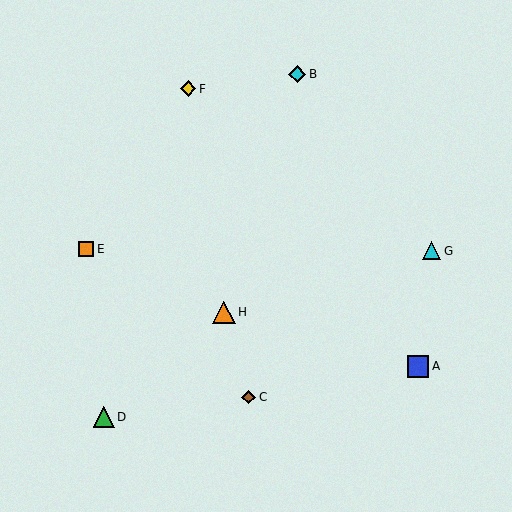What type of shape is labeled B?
Shape B is a cyan diamond.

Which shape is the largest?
The orange triangle (labeled H) is the largest.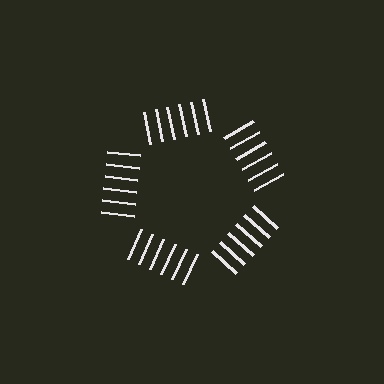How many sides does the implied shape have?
5 sides — the line-ends trace a pentagon.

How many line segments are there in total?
30 — 6 along each of the 5 edges.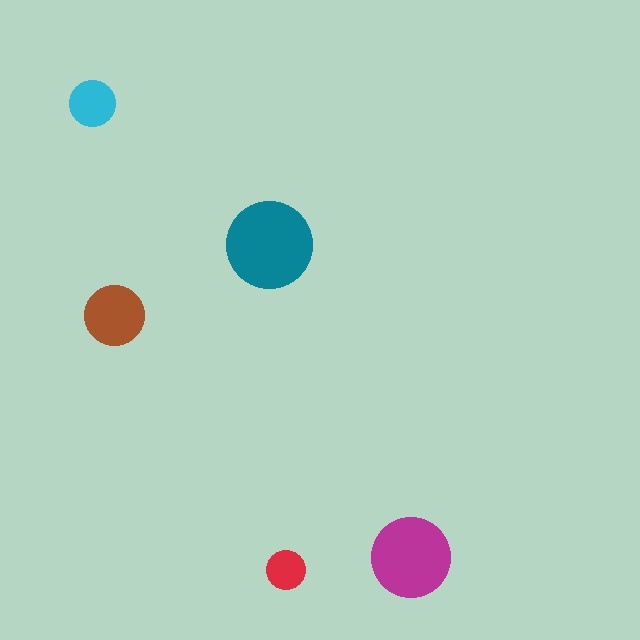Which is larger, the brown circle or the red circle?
The brown one.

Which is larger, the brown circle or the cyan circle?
The brown one.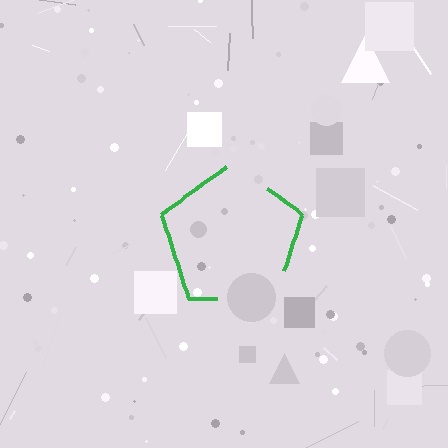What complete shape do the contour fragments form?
The contour fragments form a pentagon.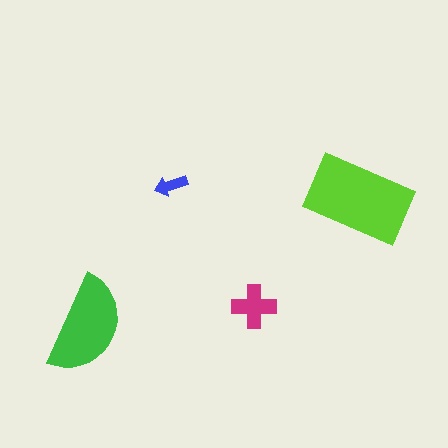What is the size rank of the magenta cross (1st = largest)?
3rd.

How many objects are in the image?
There are 4 objects in the image.